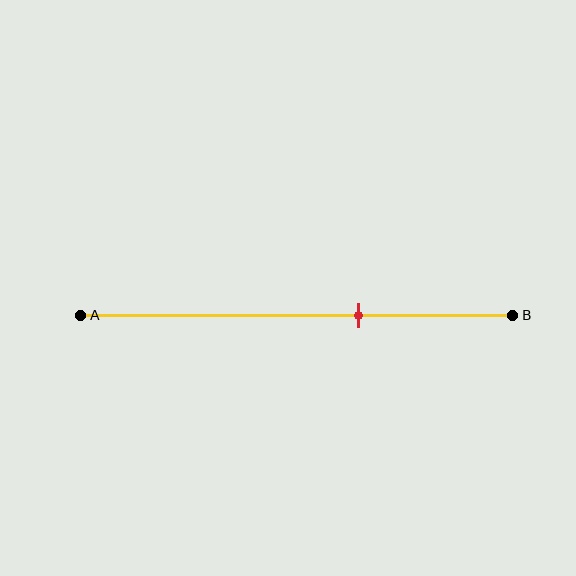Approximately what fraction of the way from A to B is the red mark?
The red mark is approximately 65% of the way from A to B.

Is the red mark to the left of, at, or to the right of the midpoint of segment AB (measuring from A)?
The red mark is to the right of the midpoint of segment AB.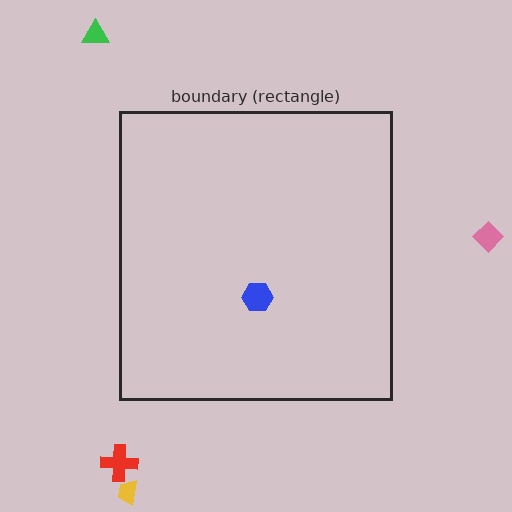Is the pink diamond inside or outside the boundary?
Outside.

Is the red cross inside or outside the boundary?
Outside.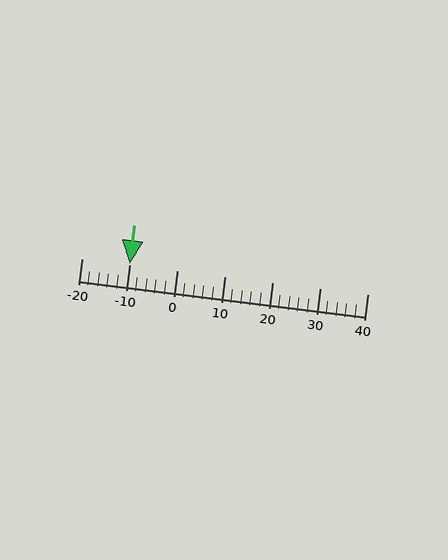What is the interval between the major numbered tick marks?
The major tick marks are spaced 10 units apart.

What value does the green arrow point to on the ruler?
The green arrow points to approximately -10.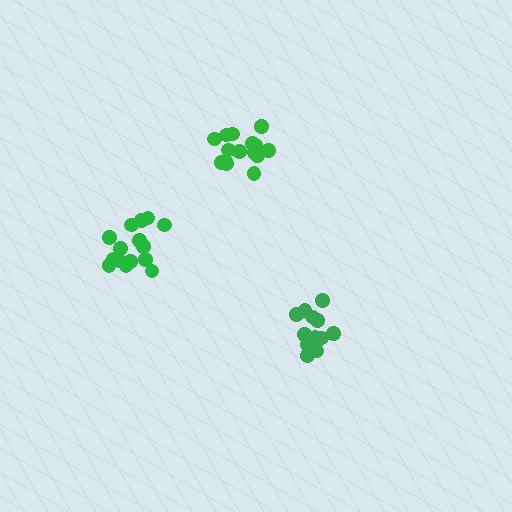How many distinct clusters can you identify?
There are 3 distinct clusters.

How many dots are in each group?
Group 1: 13 dots, Group 2: 15 dots, Group 3: 16 dots (44 total).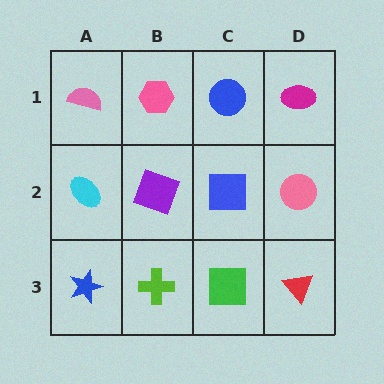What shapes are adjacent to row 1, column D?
A pink circle (row 2, column D), a blue circle (row 1, column C).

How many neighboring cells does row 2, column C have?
4.